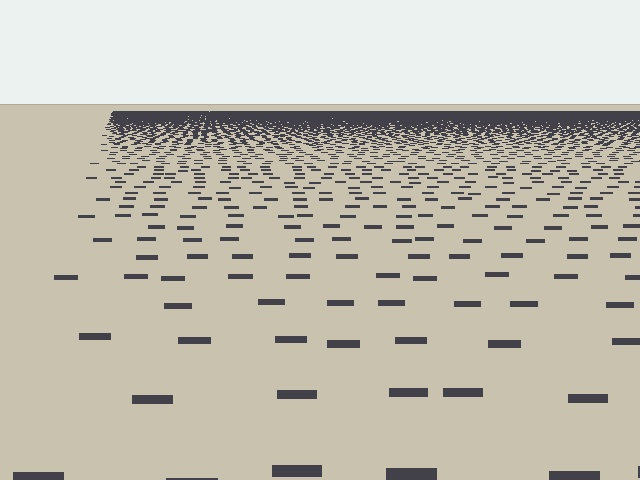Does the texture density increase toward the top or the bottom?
Density increases toward the top.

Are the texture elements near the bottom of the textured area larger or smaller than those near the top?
Larger. Near the bottom, elements are closer to the viewer and appear at a bigger on-screen size.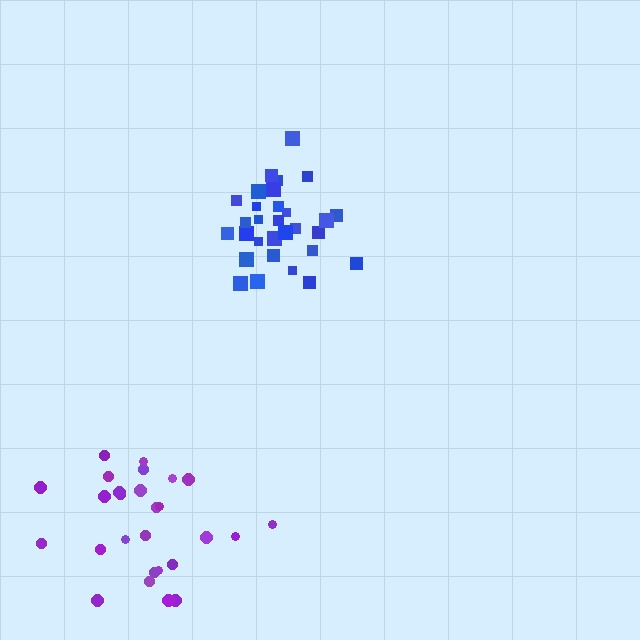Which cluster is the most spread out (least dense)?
Purple.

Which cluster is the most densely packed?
Blue.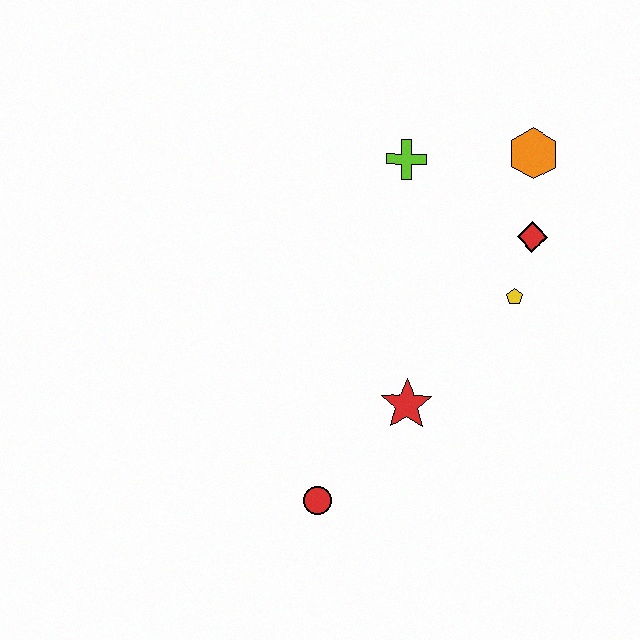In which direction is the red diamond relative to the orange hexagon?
The red diamond is below the orange hexagon.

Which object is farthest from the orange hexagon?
The red circle is farthest from the orange hexagon.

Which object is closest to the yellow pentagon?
The red diamond is closest to the yellow pentagon.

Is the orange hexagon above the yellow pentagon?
Yes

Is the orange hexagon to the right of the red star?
Yes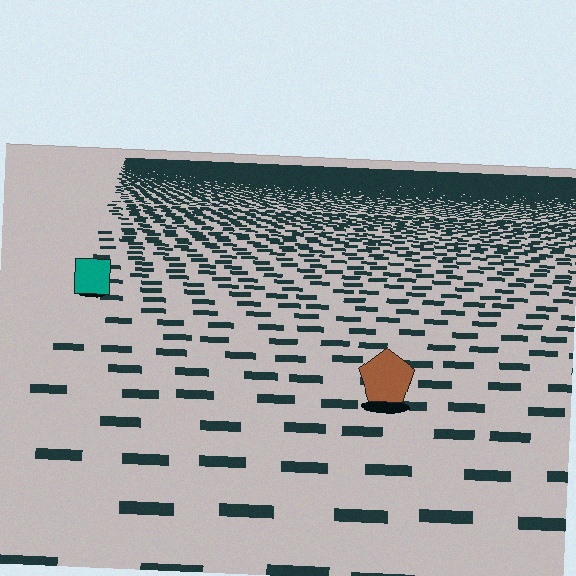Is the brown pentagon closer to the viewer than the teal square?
Yes. The brown pentagon is closer — you can tell from the texture gradient: the ground texture is coarser near it.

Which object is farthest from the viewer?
The teal square is farthest from the viewer. It appears smaller and the ground texture around it is denser.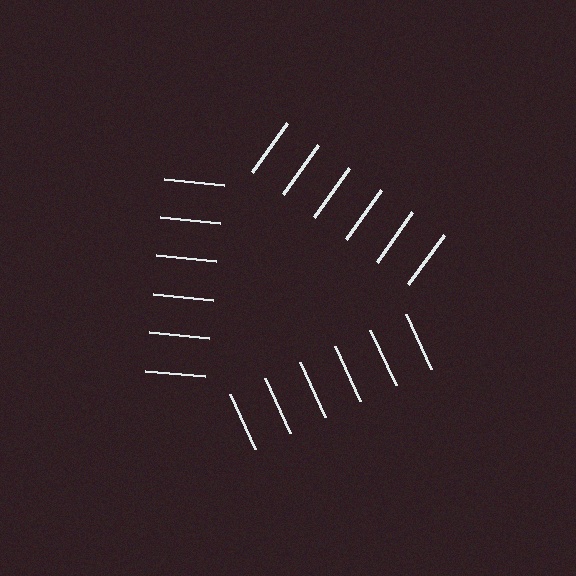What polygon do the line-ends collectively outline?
An illusory triangle — the line segments terminate on its edges but no continuous stroke is drawn.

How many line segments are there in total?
18 — 6 along each of the 3 edges.